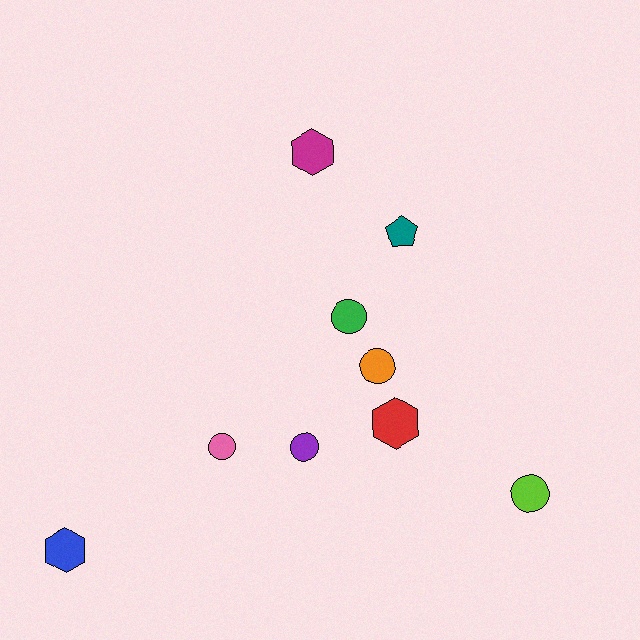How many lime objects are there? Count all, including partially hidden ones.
There is 1 lime object.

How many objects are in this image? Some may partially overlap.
There are 9 objects.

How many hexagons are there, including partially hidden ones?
There are 3 hexagons.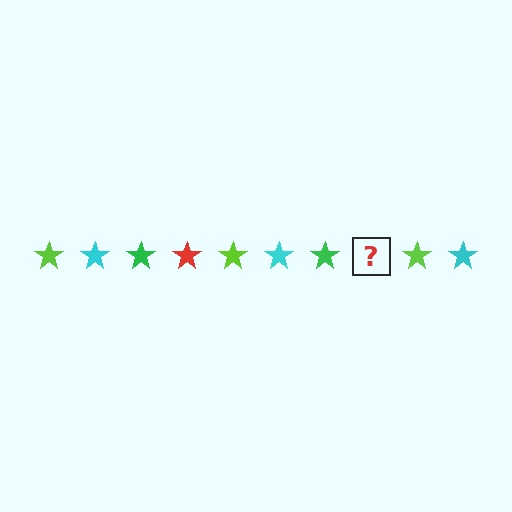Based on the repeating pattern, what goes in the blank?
The blank should be a red star.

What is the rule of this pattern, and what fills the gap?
The rule is that the pattern cycles through lime, cyan, green, red stars. The gap should be filled with a red star.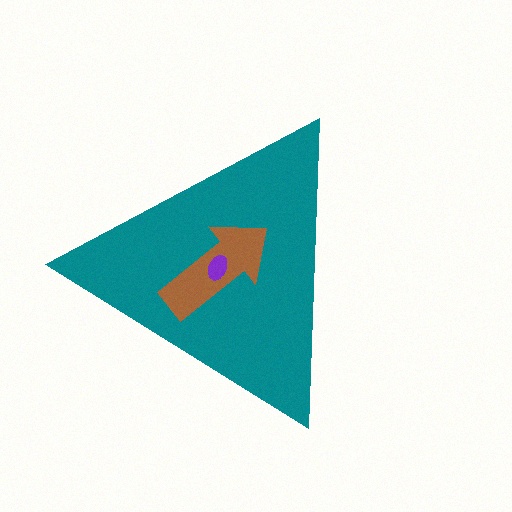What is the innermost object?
The purple ellipse.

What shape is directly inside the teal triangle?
The brown arrow.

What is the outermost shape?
The teal triangle.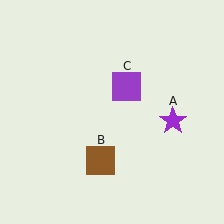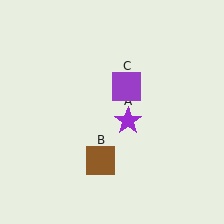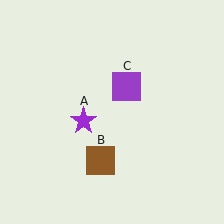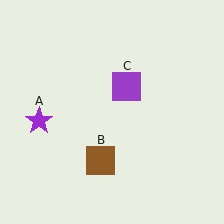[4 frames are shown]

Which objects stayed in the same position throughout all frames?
Brown square (object B) and purple square (object C) remained stationary.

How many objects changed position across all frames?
1 object changed position: purple star (object A).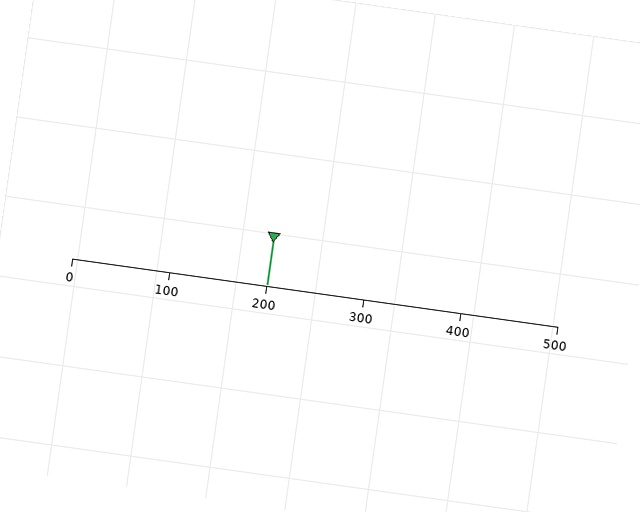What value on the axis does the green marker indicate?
The marker indicates approximately 200.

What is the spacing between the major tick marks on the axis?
The major ticks are spaced 100 apart.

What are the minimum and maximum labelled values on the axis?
The axis runs from 0 to 500.